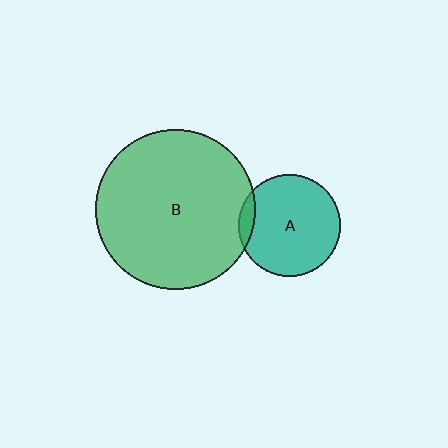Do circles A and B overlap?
Yes.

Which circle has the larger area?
Circle B (green).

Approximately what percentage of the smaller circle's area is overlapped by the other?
Approximately 10%.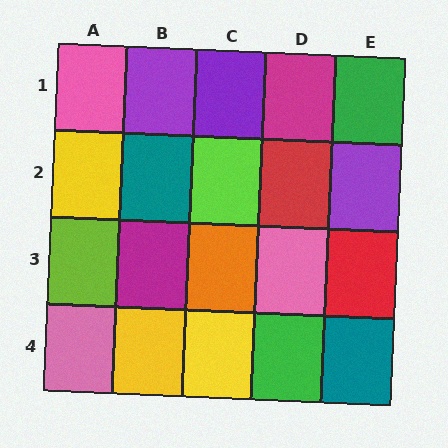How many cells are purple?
3 cells are purple.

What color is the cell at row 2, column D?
Red.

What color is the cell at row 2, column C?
Lime.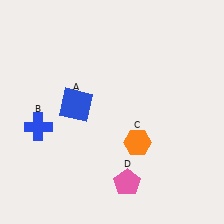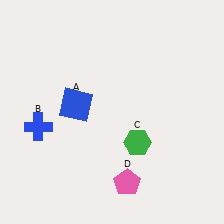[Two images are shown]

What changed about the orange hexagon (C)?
In Image 1, C is orange. In Image 2, it changed to green.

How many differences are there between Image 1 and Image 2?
There is 1 difference between the two images.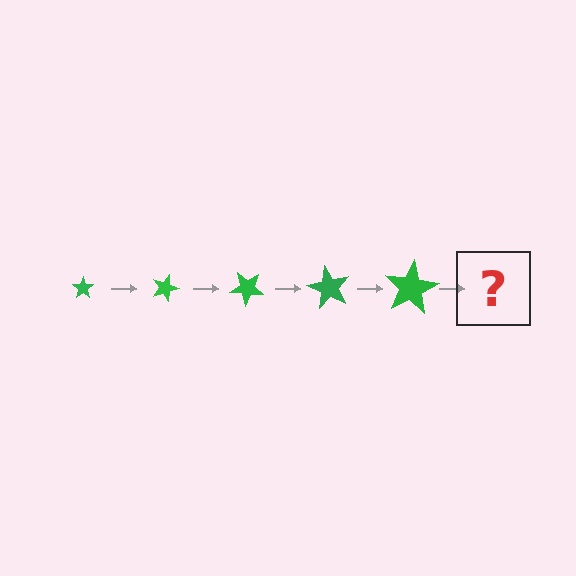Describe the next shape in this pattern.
It should be a star, larger than the previous one and rotated 100 degrees from the start.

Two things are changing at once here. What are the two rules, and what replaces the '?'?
The two rules are that the star grows larger each step and it rotates 20 degrees each step. The '?' should be a star, larger than the previous one and rotated 100 degrees from the start.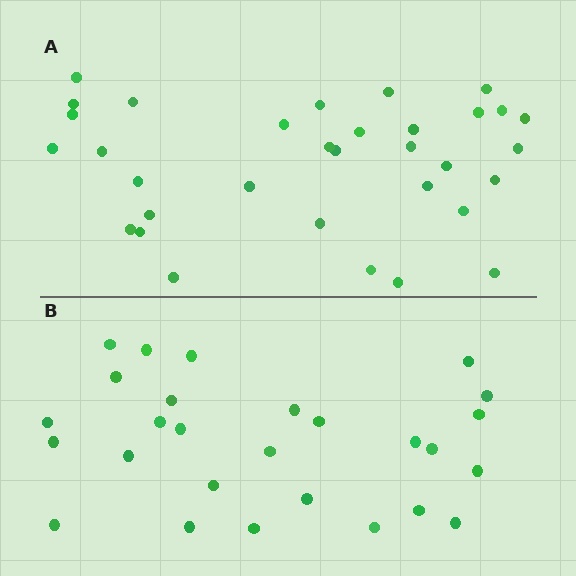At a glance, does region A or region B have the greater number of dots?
Region A (the top region) has more dots.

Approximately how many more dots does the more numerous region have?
Region A has about 6 more dots than region B.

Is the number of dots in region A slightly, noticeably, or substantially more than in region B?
Region A has only slightly more — the two regions are fairly close. The ratio is roughly 1.2 to 1.